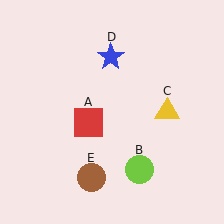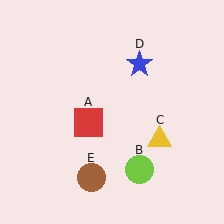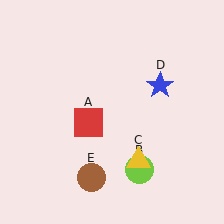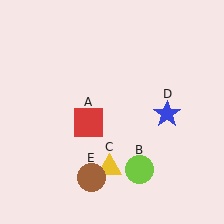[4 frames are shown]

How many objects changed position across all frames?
2 objects changed position: yellow triangle (object C), blue star (object D).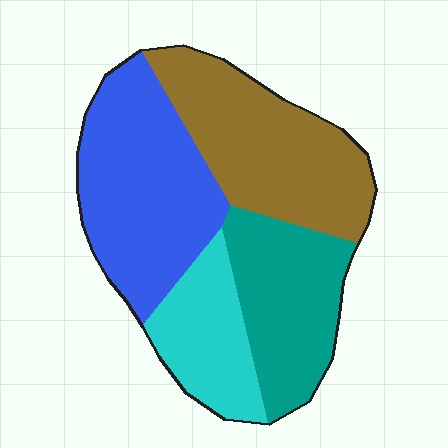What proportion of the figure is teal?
Teal takes up about one fifth (1/5) of the figure.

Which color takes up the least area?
Cyan, at roughly 15%.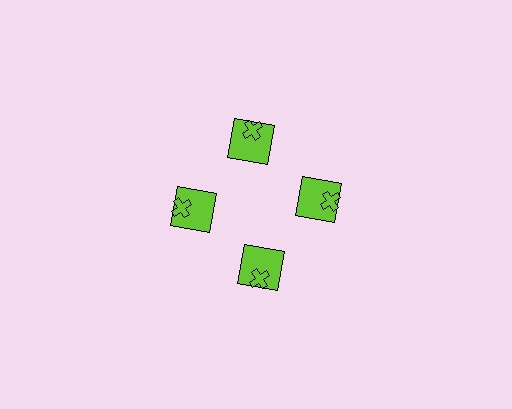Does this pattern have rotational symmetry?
Yes, this pattern has 4-fold rotational symmetry. It looks the same after rotating 90 degrees around the center.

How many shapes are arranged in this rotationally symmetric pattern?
There are 8 shapes, arranged in 4 groups of 2.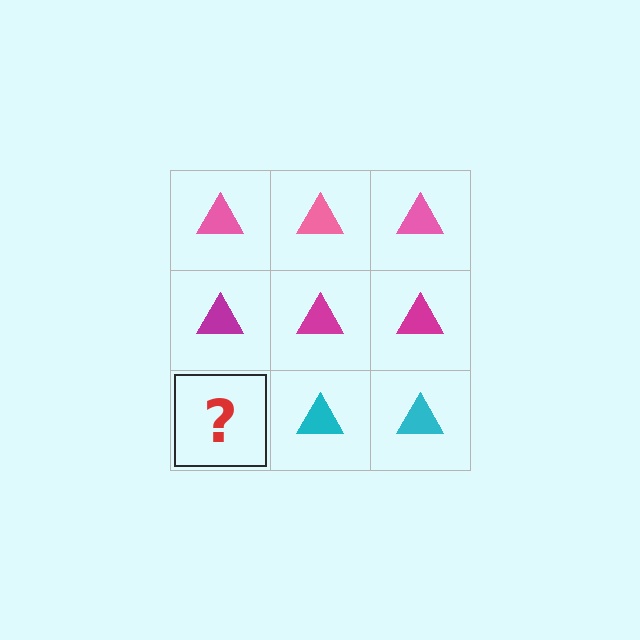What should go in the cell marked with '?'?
The missing cell should contain a cyan triangle.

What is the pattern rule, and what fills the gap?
The rule is that each row has a consistent color. The gap should be filled with a cyan triangle.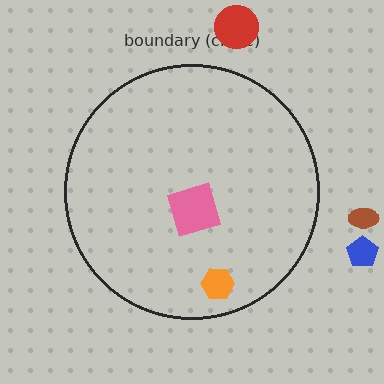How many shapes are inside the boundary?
2 inside, 3 outside.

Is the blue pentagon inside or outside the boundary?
Outside.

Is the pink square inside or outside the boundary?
Inside.